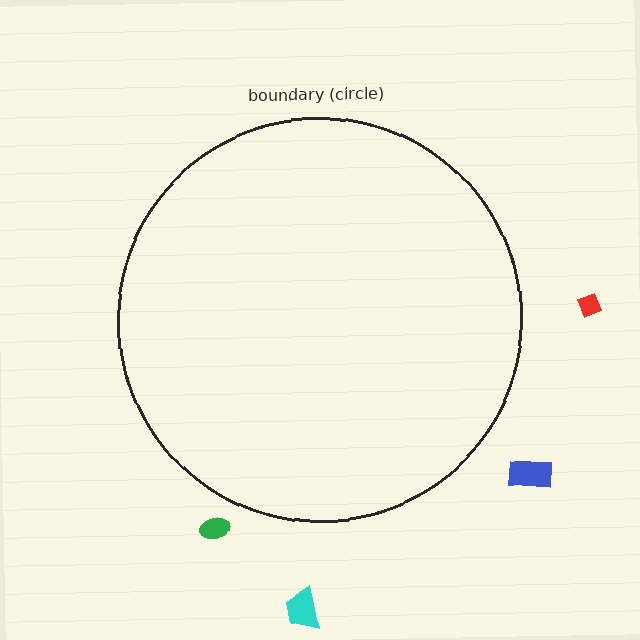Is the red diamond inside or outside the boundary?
Outside.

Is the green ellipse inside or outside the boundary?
Outside.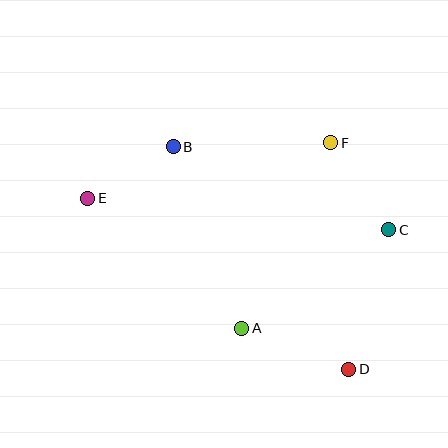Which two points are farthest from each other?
Points D and E are farthest from each other.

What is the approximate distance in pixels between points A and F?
The distance between A and F is approximately 206 pixels.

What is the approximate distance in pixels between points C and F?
The distance between C and F is approximately 105 pixels.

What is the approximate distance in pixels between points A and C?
The distance between A and C is approximately 177 pixels.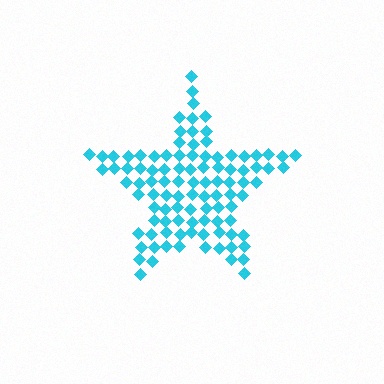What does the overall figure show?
The overall figure shows a star.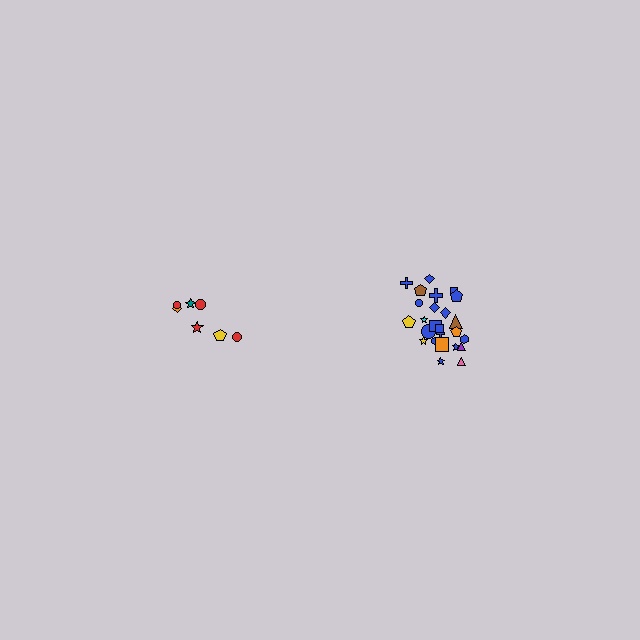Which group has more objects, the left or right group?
The right group.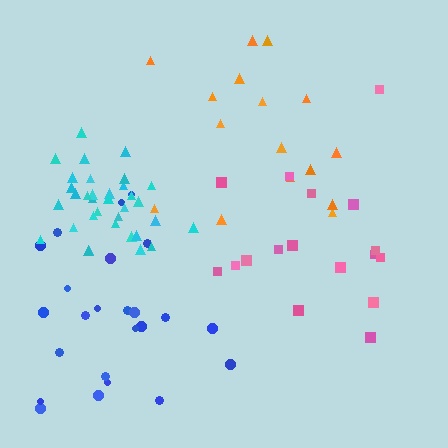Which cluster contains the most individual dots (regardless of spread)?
Cyan (34).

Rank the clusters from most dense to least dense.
cyan, pink, blue, orange.